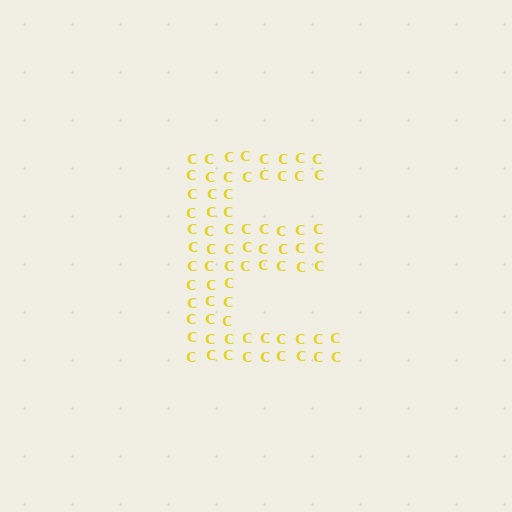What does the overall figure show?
The overall figure shows the letter E.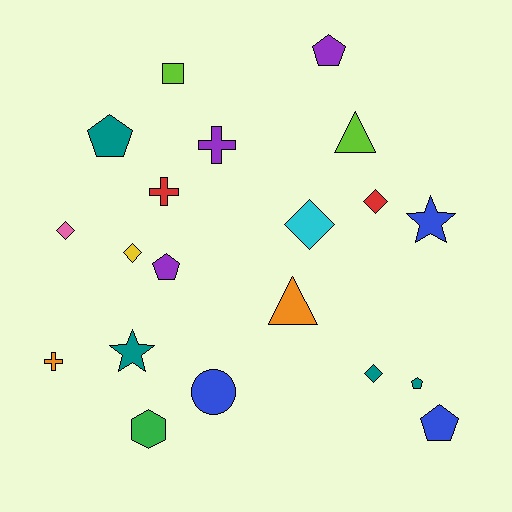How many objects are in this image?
There are 20 objects.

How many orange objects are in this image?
There are 2 orange objects.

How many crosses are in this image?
There are 3 crosses.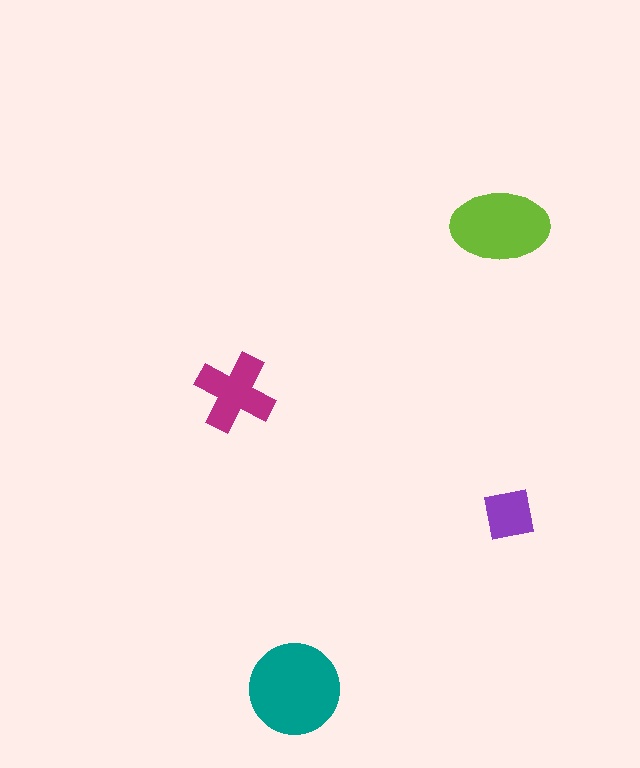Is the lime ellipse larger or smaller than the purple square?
Larger.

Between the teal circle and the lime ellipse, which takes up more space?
The teal circle.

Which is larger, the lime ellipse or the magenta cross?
The lime ellipse.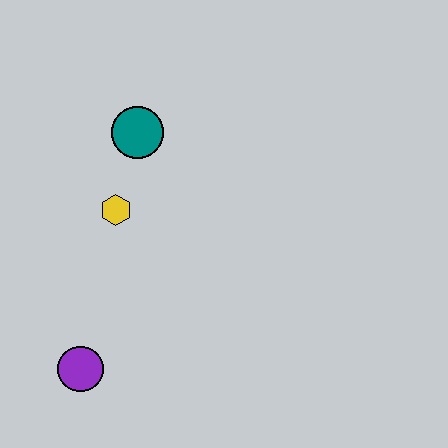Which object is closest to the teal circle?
The yellow hexagon is closest to the teal circle.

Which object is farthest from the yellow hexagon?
The purple circle is farthest from the yellow hexagon.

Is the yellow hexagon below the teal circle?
Yes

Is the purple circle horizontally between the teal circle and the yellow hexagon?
No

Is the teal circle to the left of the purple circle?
No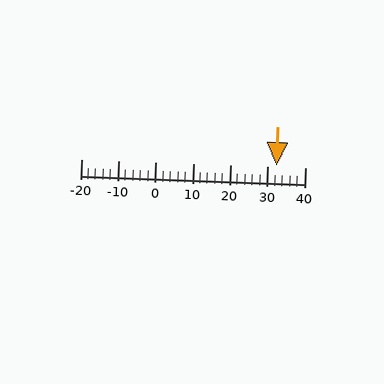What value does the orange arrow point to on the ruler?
The orange arrow points to approximately 32.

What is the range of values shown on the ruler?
The ruler shows values from -20 to 40.